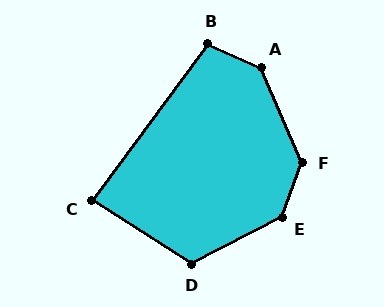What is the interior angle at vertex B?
Approximately 103 degrees (obtuse).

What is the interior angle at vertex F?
Approximately 137 degrees (obtuse).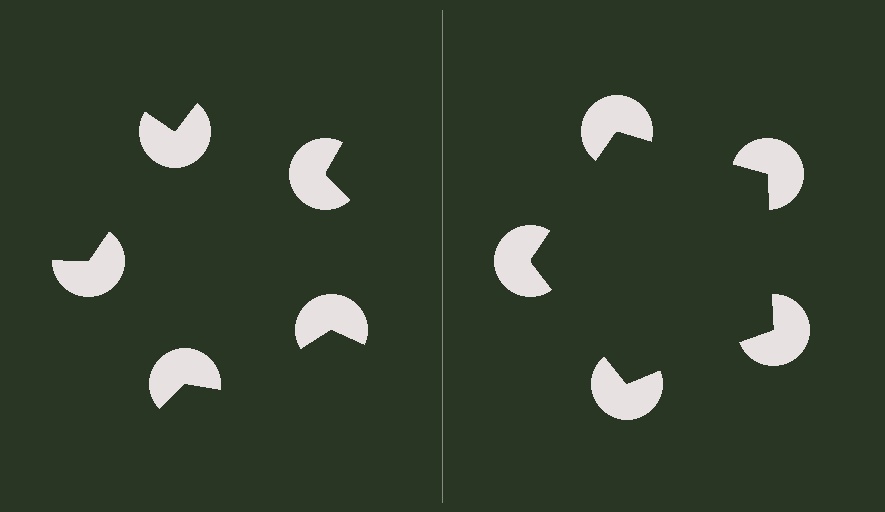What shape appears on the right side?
An illusory pentagon.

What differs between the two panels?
The pac-man discs are positioned identically on both sides; only the wedge orientations differ. On the right they align to a pentagon; on the left they are misaligned.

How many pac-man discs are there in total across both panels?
10 — 5 on each side.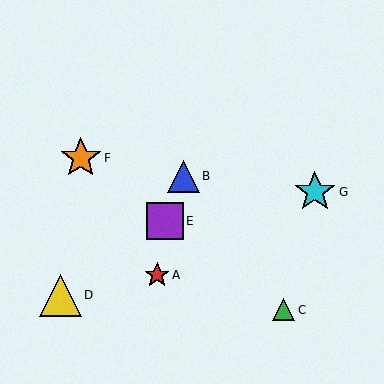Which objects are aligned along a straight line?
Objects C, E, F are aligned along a straight line.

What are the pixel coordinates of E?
Object E is at (165, 221).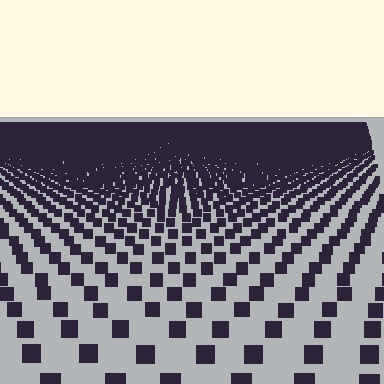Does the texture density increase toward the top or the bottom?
Density increases toward the top.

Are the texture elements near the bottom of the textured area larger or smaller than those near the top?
Larger. Near the bottom, elements are closer to the viewer and appear at a bigger on-screen size.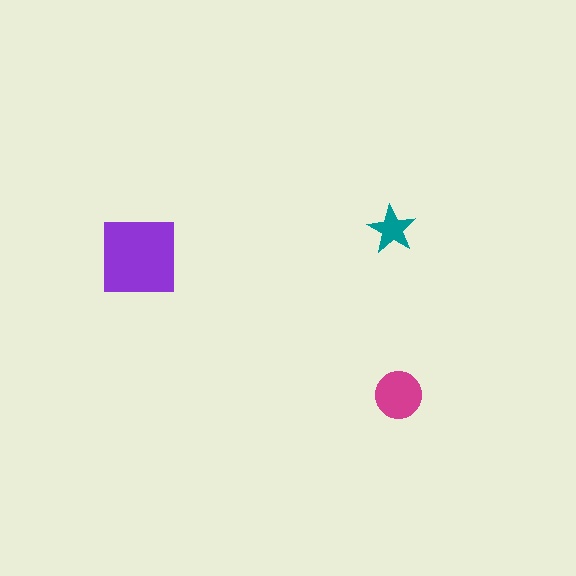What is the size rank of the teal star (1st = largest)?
3rd.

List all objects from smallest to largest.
The teal star, the magenta circle, the purple square.